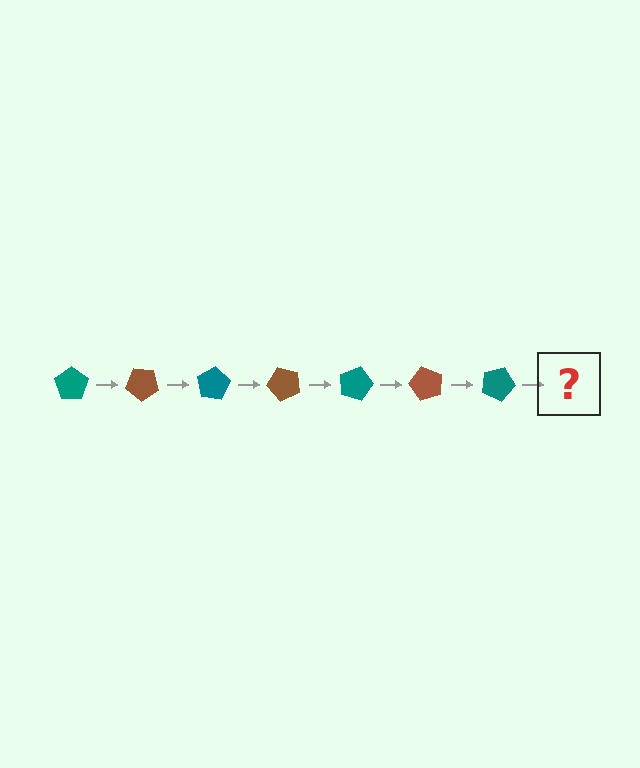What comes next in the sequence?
The next element should be a brown pentagon, rotated 280 degrees from the start.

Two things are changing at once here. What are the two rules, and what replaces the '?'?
The two rules are that it rotates 40 degrees each step and the color cycles through teal and brown. The '?' should be a brown pentagon, rotated 280 degrees from the start.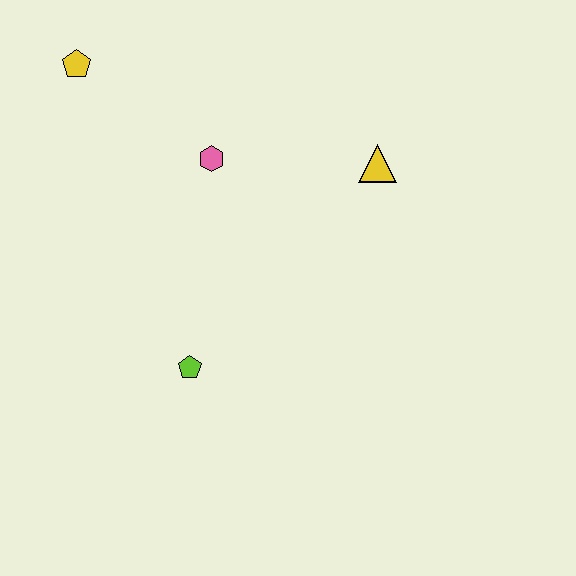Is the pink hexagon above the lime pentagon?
Yes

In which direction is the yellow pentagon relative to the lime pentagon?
The yellow pentagon is above the lime pentagon.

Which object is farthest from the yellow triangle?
The yellow pentagon is farthest from the yellow triangle.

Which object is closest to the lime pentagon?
The pink hexagon is closest to the lime pentagon.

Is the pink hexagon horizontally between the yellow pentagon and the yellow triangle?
Yes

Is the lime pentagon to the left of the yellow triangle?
Yes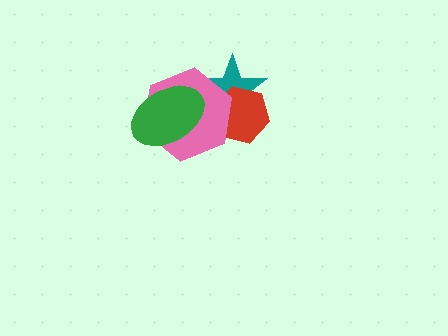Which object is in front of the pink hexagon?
The green ellipse is in front of the pink hexagon.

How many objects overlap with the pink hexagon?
3 objects overlap with the pink hexagon.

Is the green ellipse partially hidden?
No, no other shape covers it.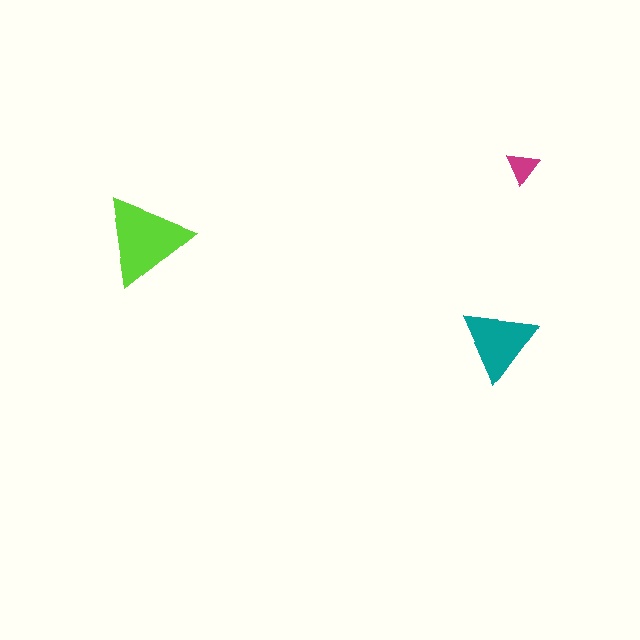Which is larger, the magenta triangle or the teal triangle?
The teal one.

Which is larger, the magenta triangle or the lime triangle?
The lime one.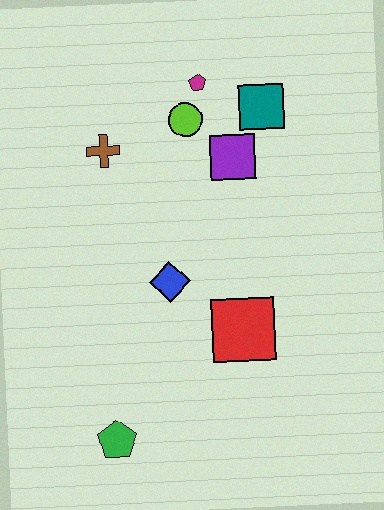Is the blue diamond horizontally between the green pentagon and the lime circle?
Yes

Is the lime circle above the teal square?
No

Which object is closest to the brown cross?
The lime circle is closest to the brown cross.